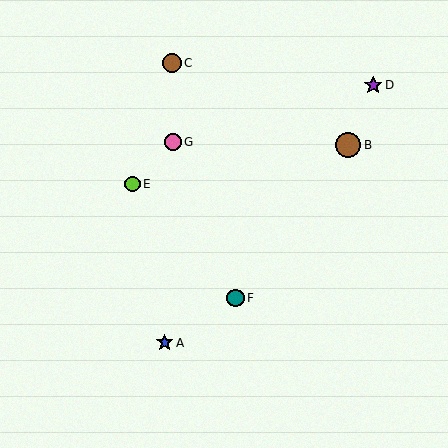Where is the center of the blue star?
The center of the blue star is at (165, 343).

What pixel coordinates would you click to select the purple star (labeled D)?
Click at (373, 85) to select the purple star D.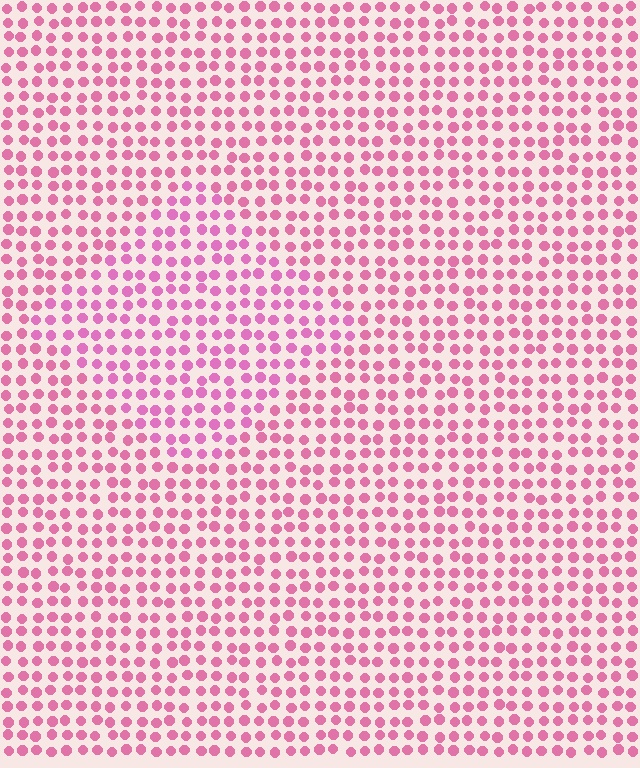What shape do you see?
I see a diamond.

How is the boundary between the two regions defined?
The boundary is defined purely by a slight shift in hue (about 14 degrees). Spacing, size, and orientation are identical on both sides.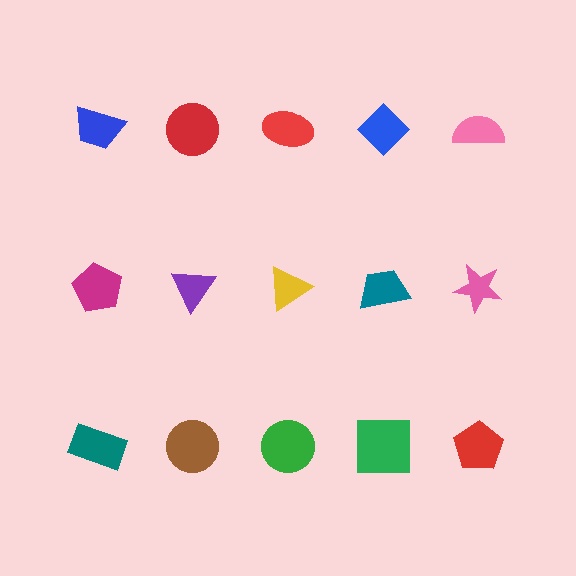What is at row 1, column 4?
A blue diamond.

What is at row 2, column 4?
A teal trapezoid.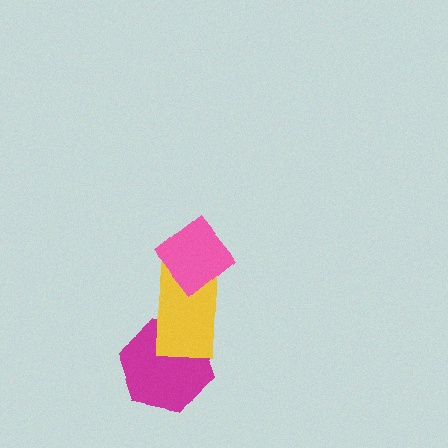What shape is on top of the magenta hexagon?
The yellow rectangle is on top of the magenta hexagon.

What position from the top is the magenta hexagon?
The magenta hexagon is 3rd from the top.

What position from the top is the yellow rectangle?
The yellow rectangle is 2nd from the top.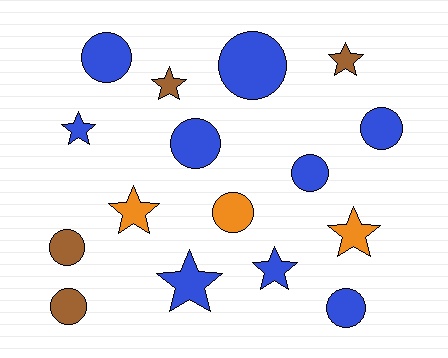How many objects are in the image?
There are 16 objects.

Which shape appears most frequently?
Circle, with 9 objects.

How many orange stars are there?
There are 2 orange stars.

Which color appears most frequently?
Blue, with 9 objects.